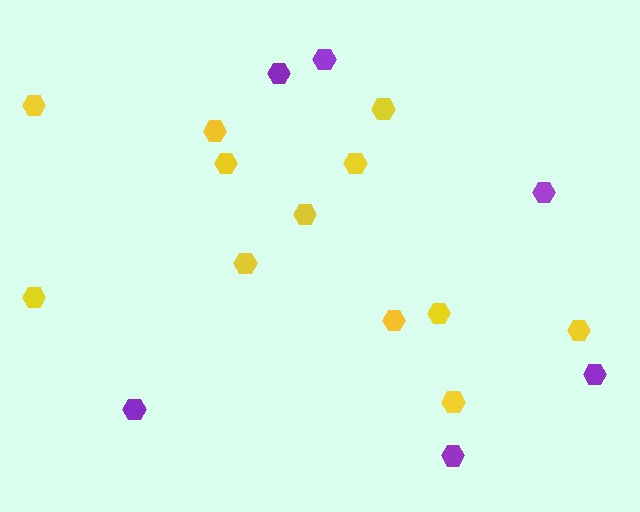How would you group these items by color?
There are 2 groups: one group of purple hexagons (6) and one group of yellow hexagons (12).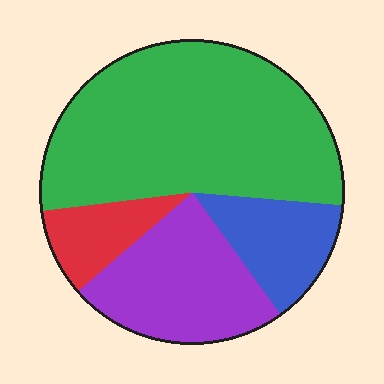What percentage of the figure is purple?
Purple covers 23% of the figure.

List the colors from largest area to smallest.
From largest to smallest: green, purple, blue, red.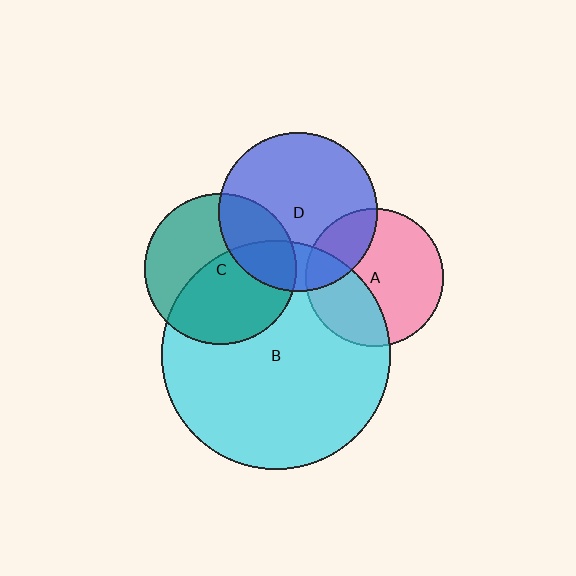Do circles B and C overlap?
Yes.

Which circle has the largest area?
Circle B (cyan).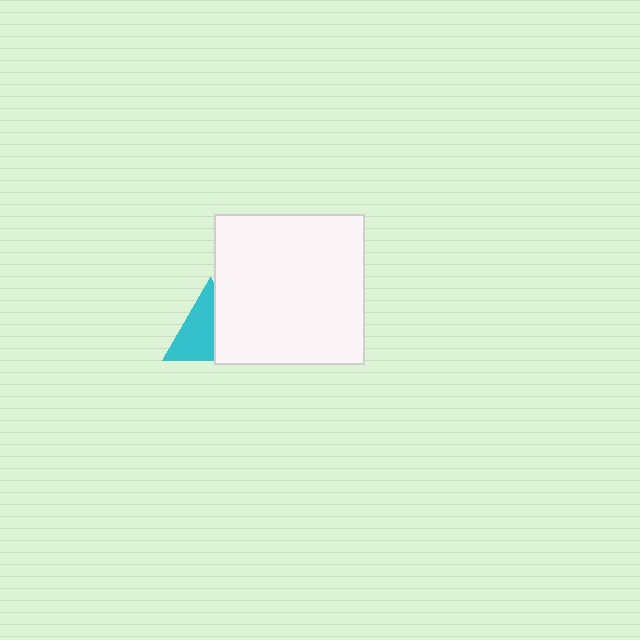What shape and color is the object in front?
The object in front is a white square.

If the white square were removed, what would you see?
You would see the complete cyan triangle.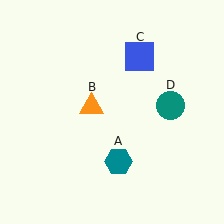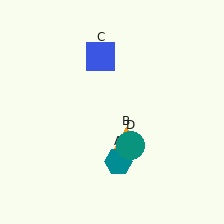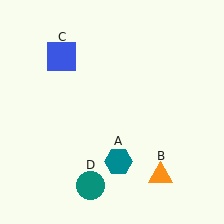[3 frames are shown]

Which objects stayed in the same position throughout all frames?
Teal hexagon (object A) remained stationary.